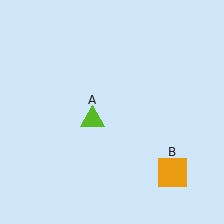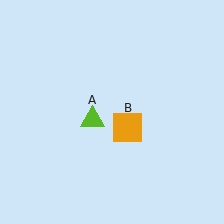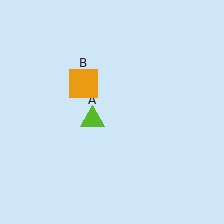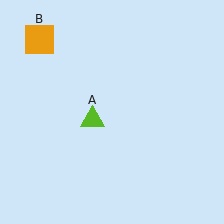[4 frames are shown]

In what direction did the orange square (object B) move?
The orange square (object B) moved up and to the left.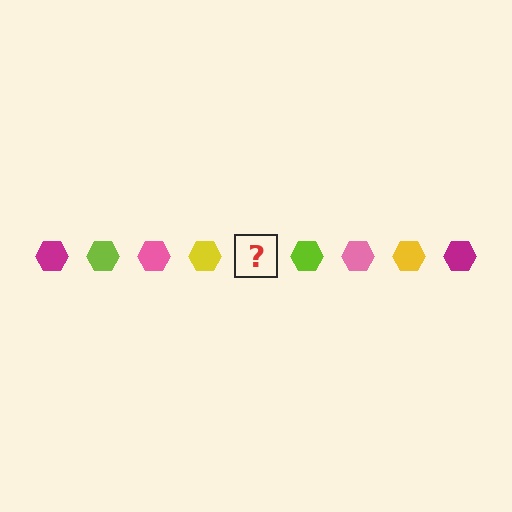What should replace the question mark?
The question mark should be replaced with a magenta hexagon.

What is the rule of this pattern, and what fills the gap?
The rule is that the pattern cycles through magenta, lime, pink, yellow hexagons. The gap should be filled with a magenta hexagon.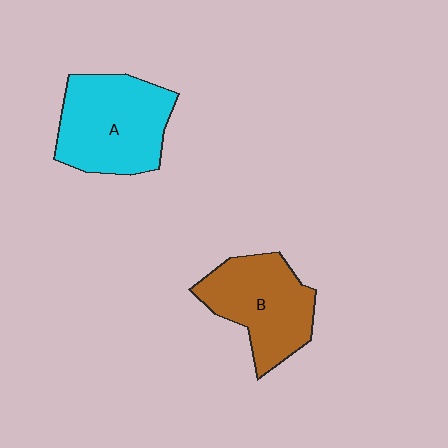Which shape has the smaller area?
Shape B (brown).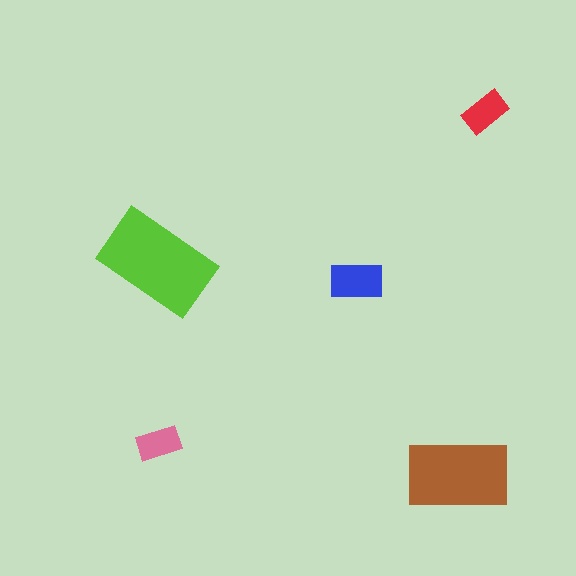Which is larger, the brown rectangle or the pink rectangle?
The brown one.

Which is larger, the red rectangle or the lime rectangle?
The lime one.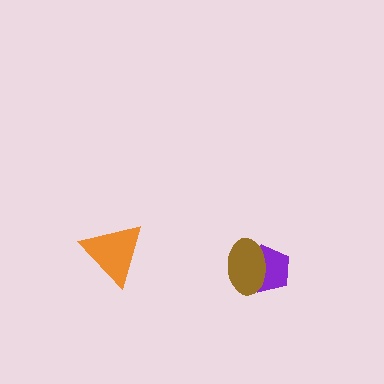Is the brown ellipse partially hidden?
No, no other shape covers it.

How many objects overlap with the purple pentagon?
1 object overlaps with the purple pentagon.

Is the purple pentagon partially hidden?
Yes, it is partially covered by another shape.